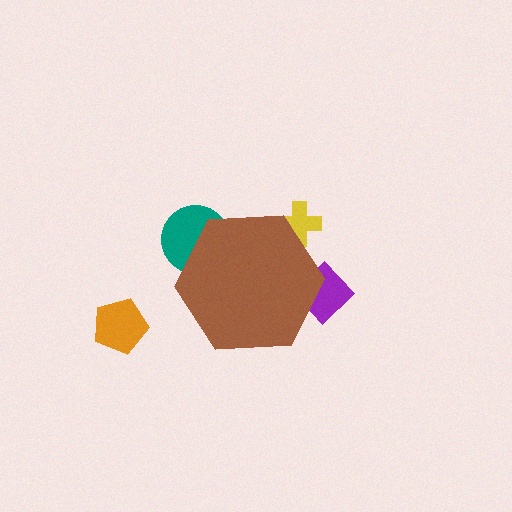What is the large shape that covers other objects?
A brown hexagon.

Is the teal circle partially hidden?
Yes, the teal circle is partially hidden behind the brown hexagon.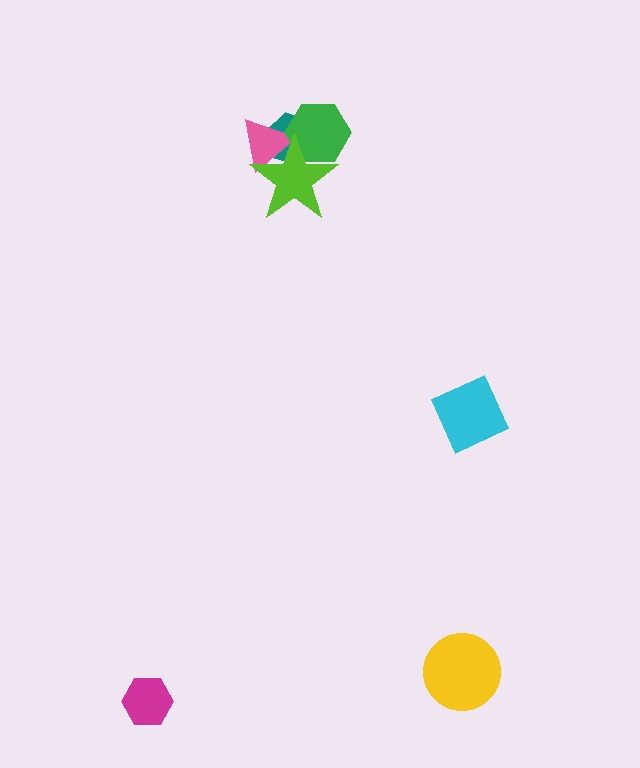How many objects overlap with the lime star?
3 objects overlap with the lime star.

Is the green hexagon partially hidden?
Yes, it is partially covered by another shape.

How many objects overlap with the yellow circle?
0 objects overlap with the yellow circle.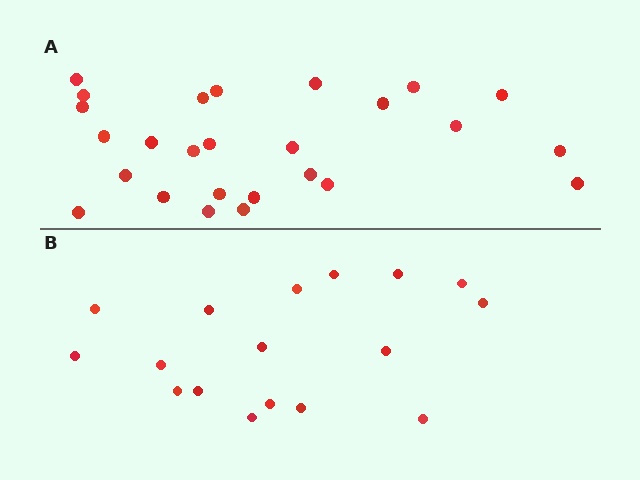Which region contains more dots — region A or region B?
Region A (the top region) has more dots.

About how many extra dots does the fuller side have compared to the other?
Region A has roughly 8 or so more dots than region B.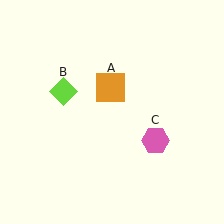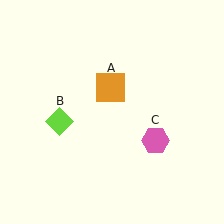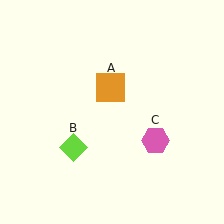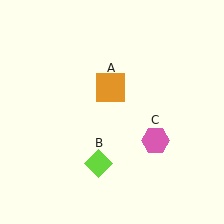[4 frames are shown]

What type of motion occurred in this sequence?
The lime diamond (object B) rotated counterclockwise around the center of the scene.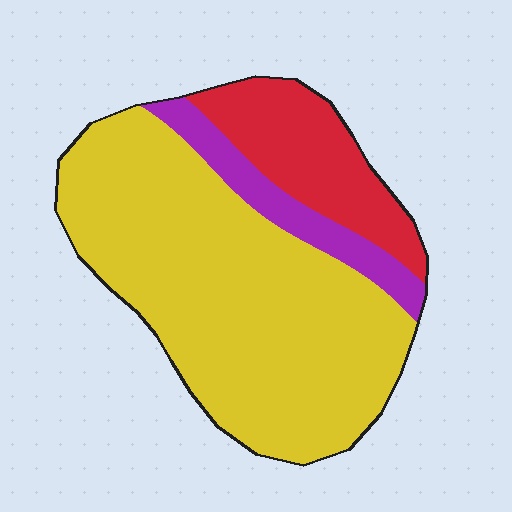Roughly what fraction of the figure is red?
Red covers 19% of the figure.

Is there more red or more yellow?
Yellow.